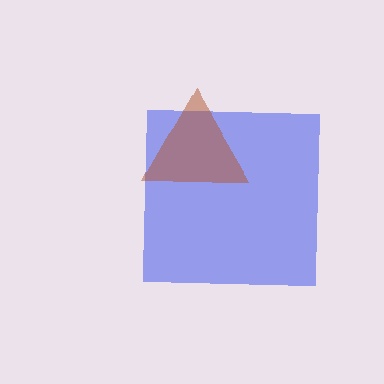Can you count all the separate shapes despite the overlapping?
Yes, there are 2 separate shapes.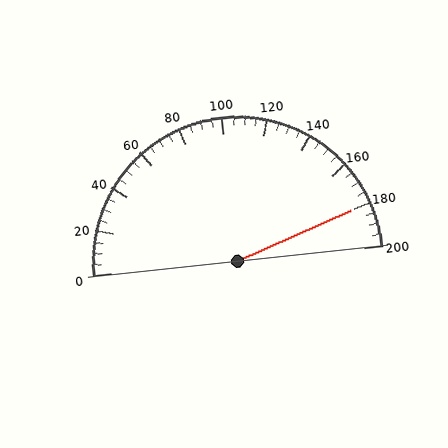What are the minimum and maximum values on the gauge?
The gauge ranges from 0 to 200.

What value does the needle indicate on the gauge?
The needle indicates approximately 180.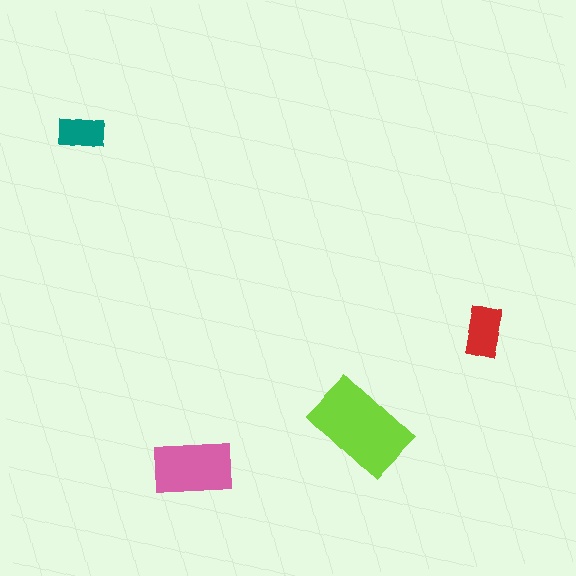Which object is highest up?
The teal rectangle is topmost.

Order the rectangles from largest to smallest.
the lime one, the pink one, the red one, the teal one.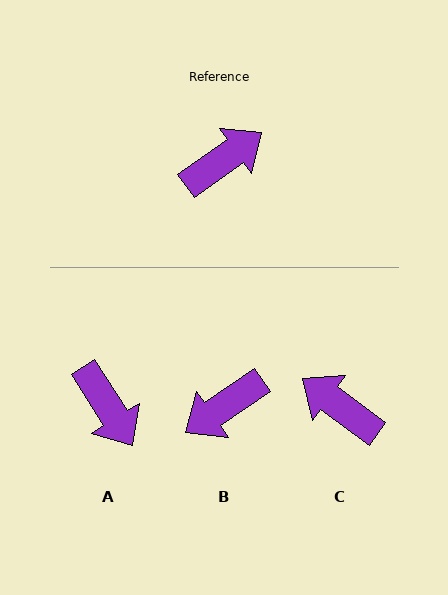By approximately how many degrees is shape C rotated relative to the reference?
Approximately 109 degrees counter-clockwise.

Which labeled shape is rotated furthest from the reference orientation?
B, about 180 degrees away.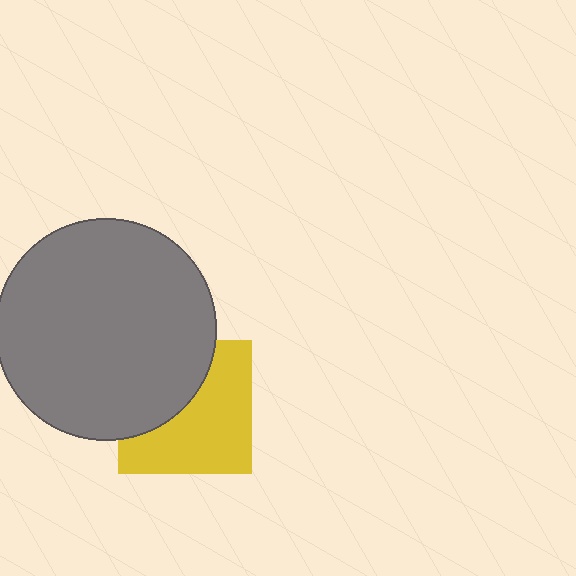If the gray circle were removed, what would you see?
You would see the complete yellow square.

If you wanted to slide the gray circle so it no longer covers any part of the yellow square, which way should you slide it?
Slide it toward the upper-left — that is the most direct way to separate the two shapes.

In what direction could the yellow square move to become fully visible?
The yellow square could move toward the lower-right. That would shift it out from behind the gray circle entirely.